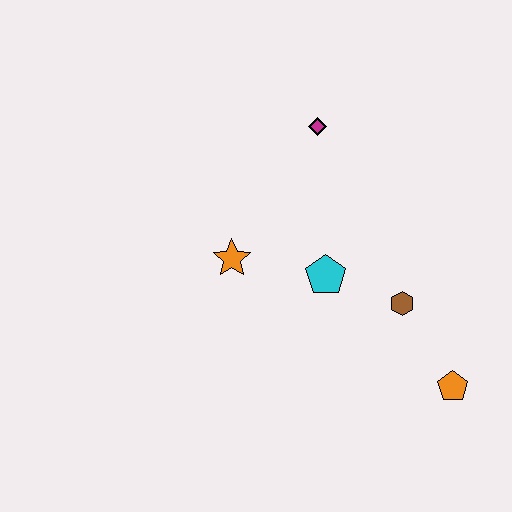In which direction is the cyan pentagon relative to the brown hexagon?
The cyan pentagon is to the left of the brown hexagon.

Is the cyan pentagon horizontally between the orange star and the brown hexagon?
Yes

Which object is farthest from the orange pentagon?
The magenta diamond is farthest from the orange pentagon.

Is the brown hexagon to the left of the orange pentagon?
Yes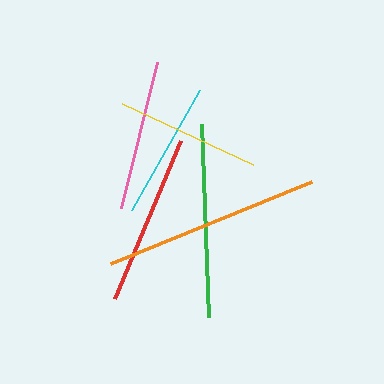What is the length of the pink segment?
The pink segment is approximately 150 pixels long.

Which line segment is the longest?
The orange line is the longest at approximately 217 pixels.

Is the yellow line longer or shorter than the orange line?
The orange line is longer than the yellow line.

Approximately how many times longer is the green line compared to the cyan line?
The green line is approximately 1.4 times the length of the cyan line.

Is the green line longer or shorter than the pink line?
The green line is longer than the pink line.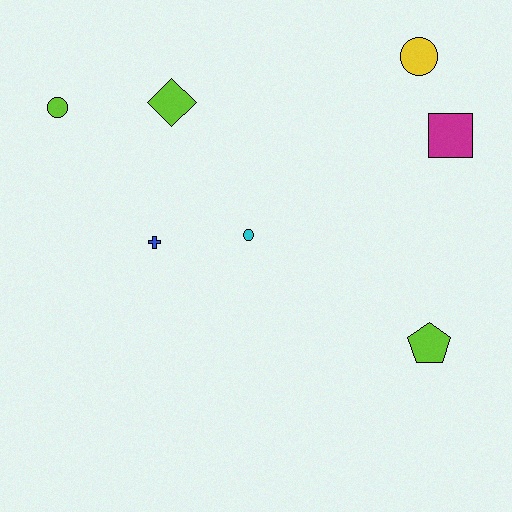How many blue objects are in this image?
There is 1 blue object.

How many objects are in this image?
There are 7 objects.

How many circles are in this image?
There are 3 circles.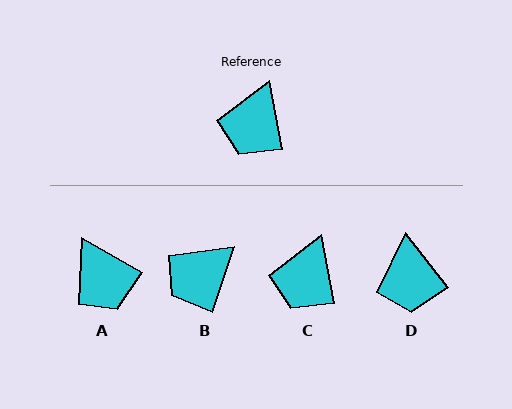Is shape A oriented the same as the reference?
No, it is off by about 50 degrees.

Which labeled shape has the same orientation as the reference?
C.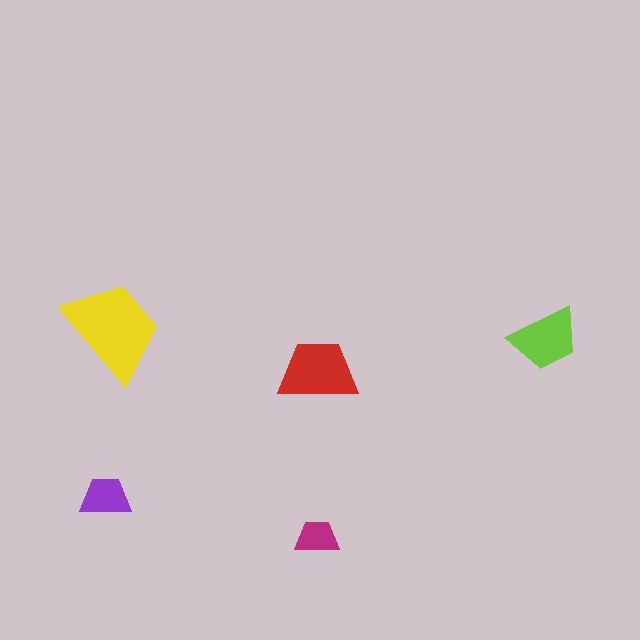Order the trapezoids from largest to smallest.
the yellow one, the red one, the lime one, the purple one, the magenta one.